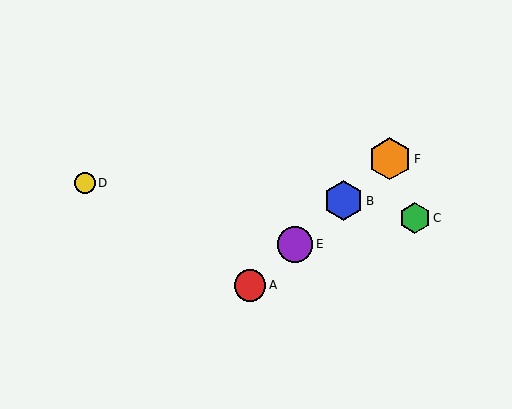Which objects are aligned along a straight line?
Objects A, B, E, F are aligned along a straight line.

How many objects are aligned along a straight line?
4 objects (A, B, E, F) are aligned along a straight line.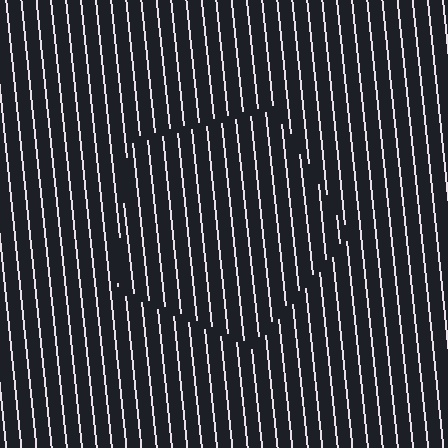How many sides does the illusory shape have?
5 sides — the line-ends trace a pentagon.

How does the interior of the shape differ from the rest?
The interior of the shape contains the same grating, shifted by half a period — the contour is defined by the phase discontinuity where line-ends from the inner and outer gratings abut.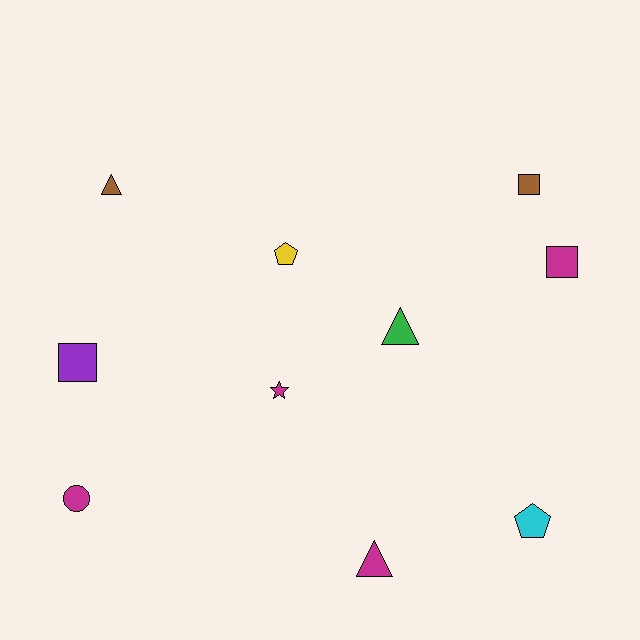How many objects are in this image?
There are 10 objects.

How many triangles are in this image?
There are 3 triangles.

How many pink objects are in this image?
There are no pink objects.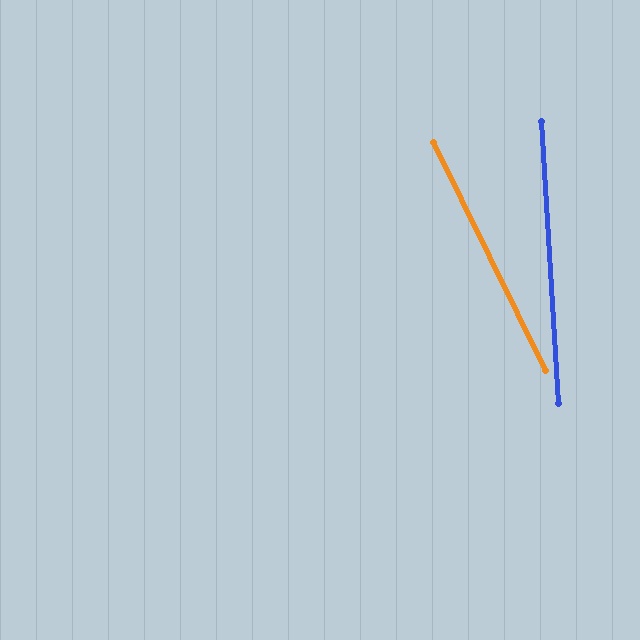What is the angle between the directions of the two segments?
Approximately 23 degrees.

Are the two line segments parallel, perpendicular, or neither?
Neither parallel nor perpendicular — they differ by about 23°.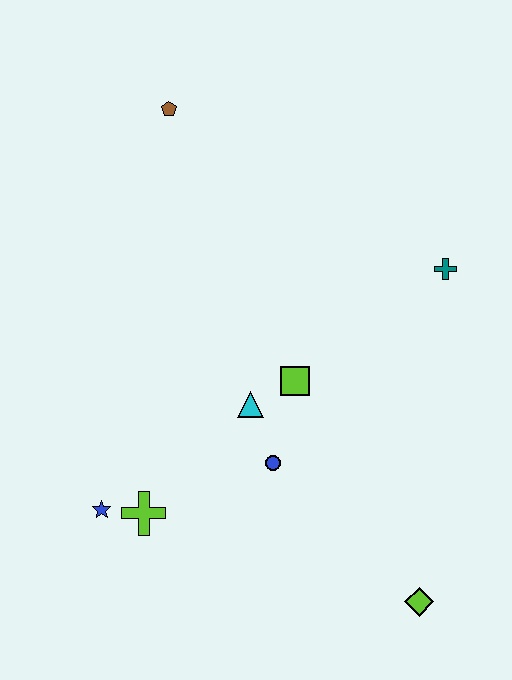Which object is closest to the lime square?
The cyan triangle is closest to the lime square.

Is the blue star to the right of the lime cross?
No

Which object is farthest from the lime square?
The brown pentagon is farthest from the lime square.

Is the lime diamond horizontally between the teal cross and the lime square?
Yes